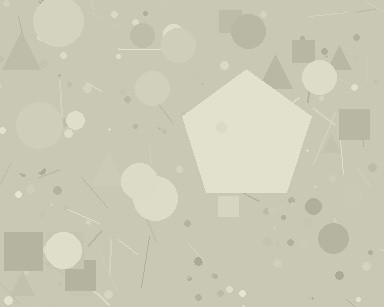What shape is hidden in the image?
A pentagon is hidden in the image.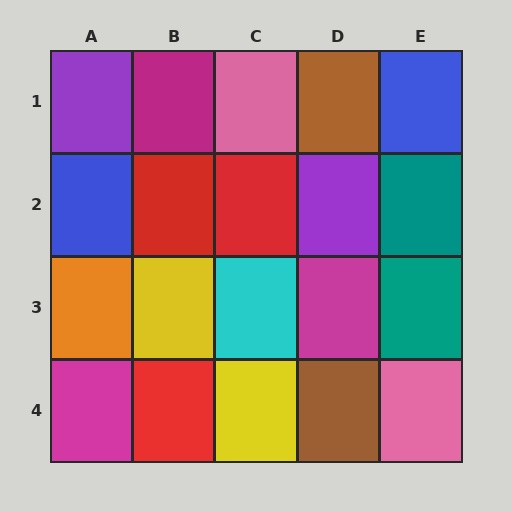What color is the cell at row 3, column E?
Teal.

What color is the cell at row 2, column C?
Red.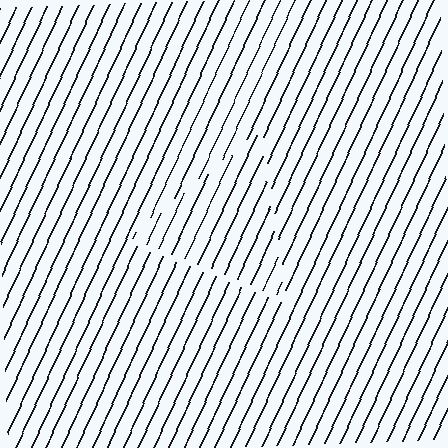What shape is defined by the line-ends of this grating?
An illusory triangle. The interior of the shape contains the same grating, shifted by half a period — the contour is defined by the phase discontinuity where line-ends from the inner and outer gratings abut.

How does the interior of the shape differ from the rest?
The interior of the shape contains the same grating, shifted by half a period — the contour is defined by the phase discontinuity where line-ends from the inner and outer gratings abut.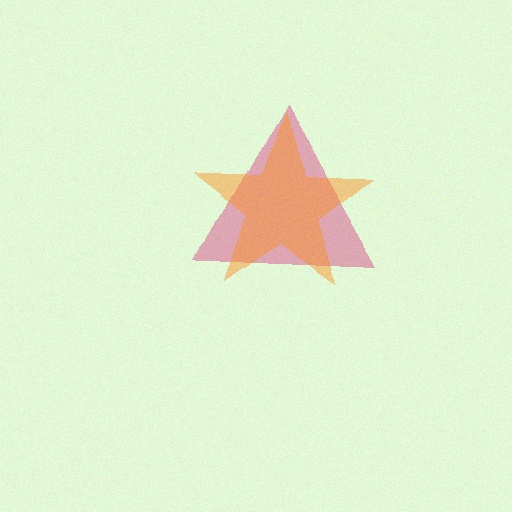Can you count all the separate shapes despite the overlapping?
Yes, there are 2 separate shapes.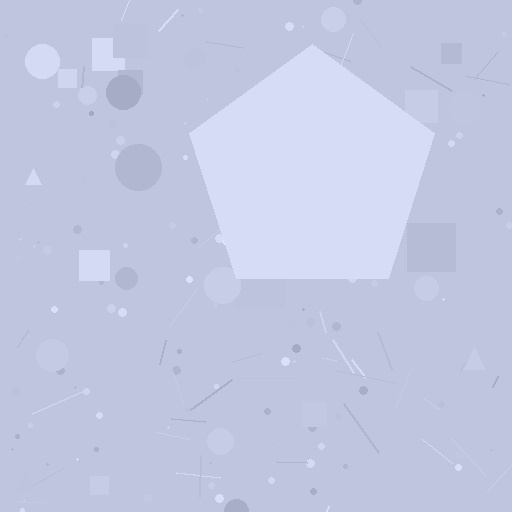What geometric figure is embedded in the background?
A pentagon is embedded in the background.